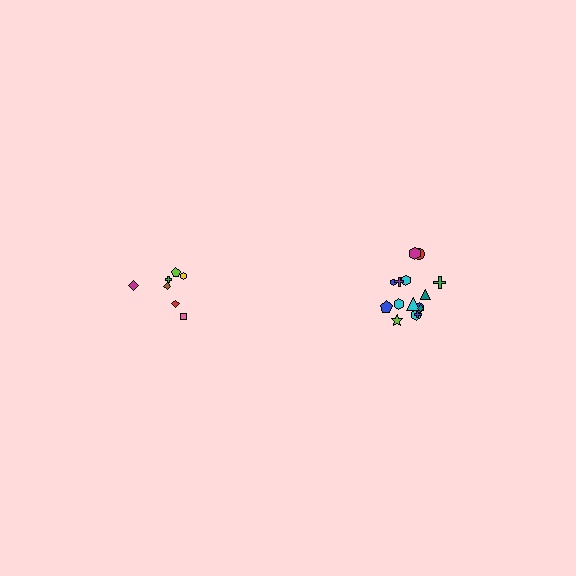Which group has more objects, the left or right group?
The right group.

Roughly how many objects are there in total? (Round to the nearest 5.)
Roughly 20 objects in total.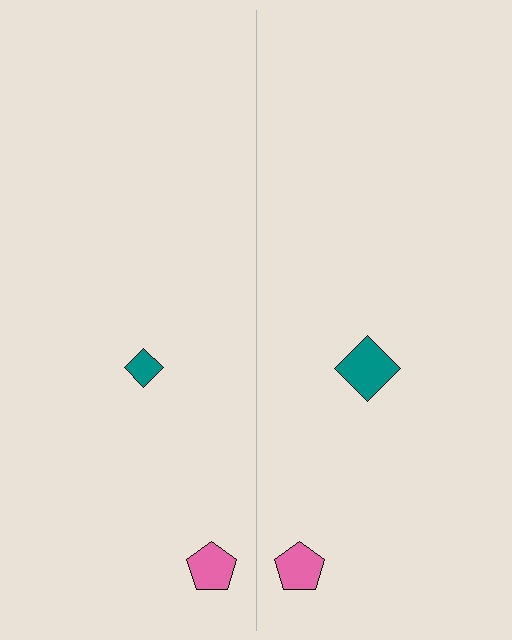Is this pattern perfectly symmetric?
No, the pattern is not perfectly symmetric. The teal diamond on the right side has a different size than its mirror counterpart.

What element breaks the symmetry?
The teal diamond on the right side has a different size than its mirror counterpart.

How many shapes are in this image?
There are 4 shapes in this image.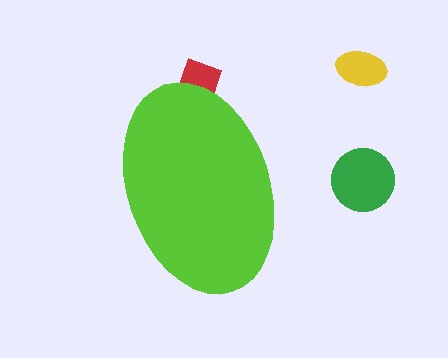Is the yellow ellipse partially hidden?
No, the yellow ellipse is fully visible.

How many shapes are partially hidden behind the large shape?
1 shape is partially hidden.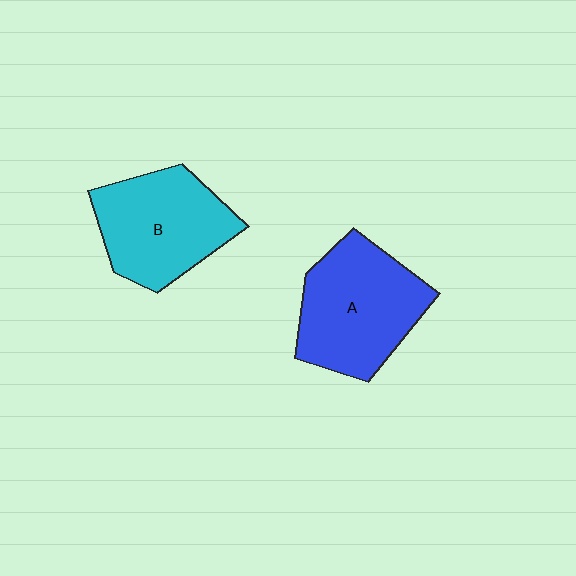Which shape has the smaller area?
Shape B (cyan).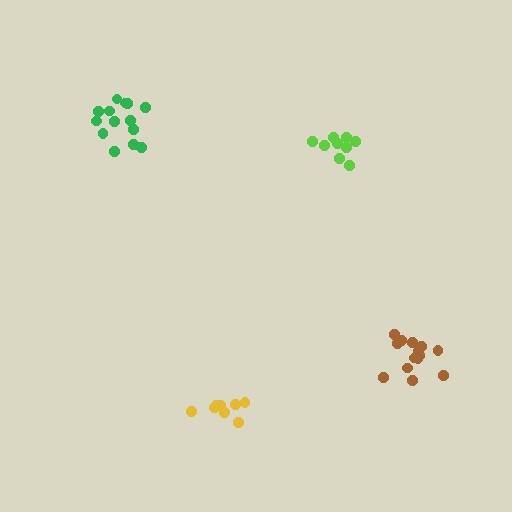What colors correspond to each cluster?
The clusters are colored: lime, yellow, green, brown.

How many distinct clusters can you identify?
There are 4 distinct clusters.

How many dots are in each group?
Group 1: 9 dots, Group 2: 8 dots, Group 3: 14 dots, Group 4: 14 dots (45 total).